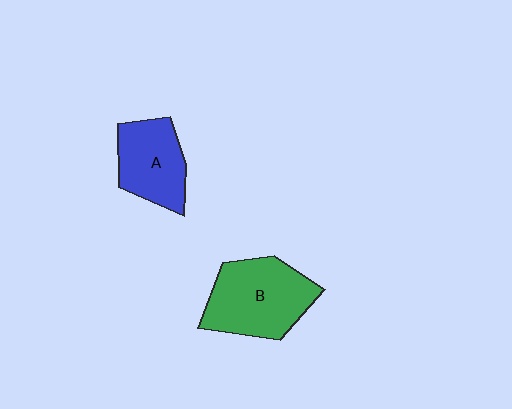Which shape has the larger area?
Shape B (green).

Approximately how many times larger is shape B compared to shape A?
Approximately 1.4 times.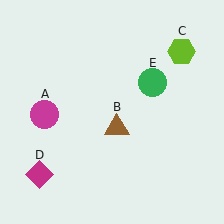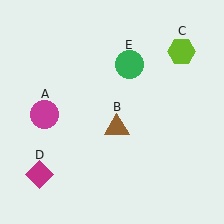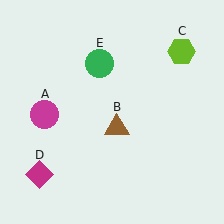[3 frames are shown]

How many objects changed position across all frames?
1 object changed position: green circle (object E).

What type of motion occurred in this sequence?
The green circle (object E) rotated counterclockwise around the center of the scene.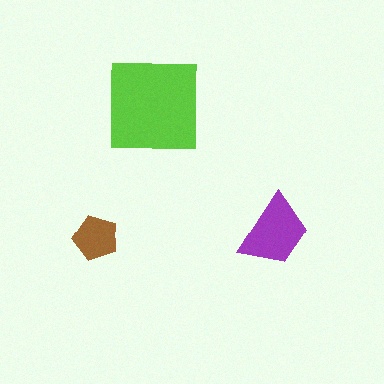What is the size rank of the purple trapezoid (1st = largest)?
2nd.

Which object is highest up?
The lime square is topmost.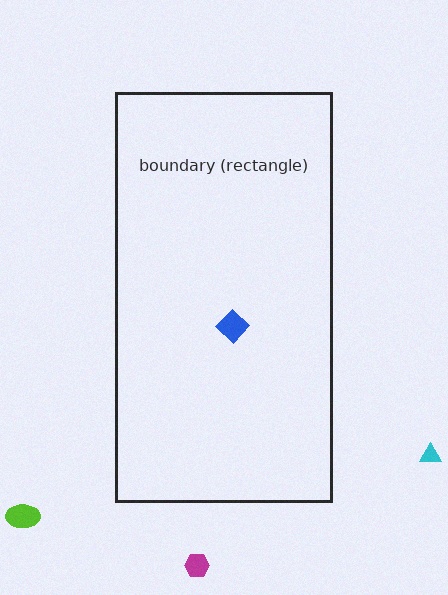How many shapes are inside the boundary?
1 inside, 3 outside.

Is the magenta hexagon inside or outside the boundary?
Outside.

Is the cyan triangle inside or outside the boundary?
Outside.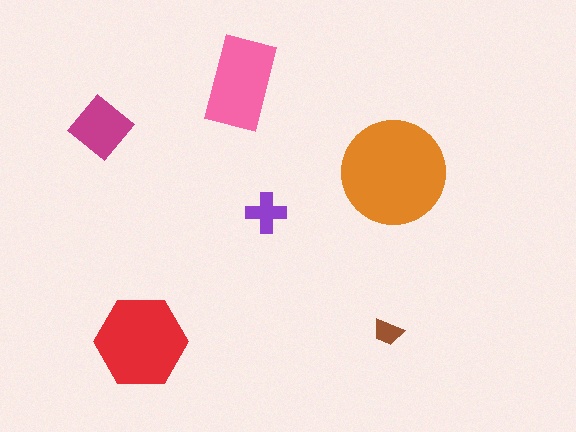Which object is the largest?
The orange circle.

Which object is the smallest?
The brown trapezoid.